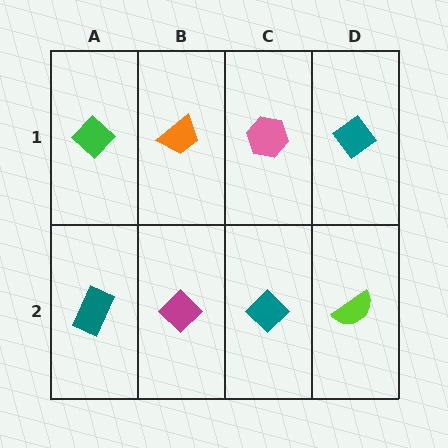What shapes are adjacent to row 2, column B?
An orange trapezoid (row 1, column B), a teal rectangle (row 2, column A), a teal diamond (row 2, column C).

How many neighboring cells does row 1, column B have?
3.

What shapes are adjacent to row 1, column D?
A lime semicircle (row 2, column D), a pink hexagon (row 1, column C).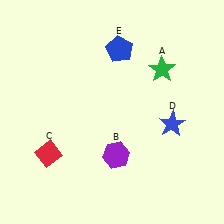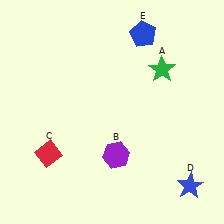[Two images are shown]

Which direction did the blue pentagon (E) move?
The blue pentagon (E) moved right.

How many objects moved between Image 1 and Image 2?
2 objects moved between the two images.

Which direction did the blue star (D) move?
The blue star (D) moved down.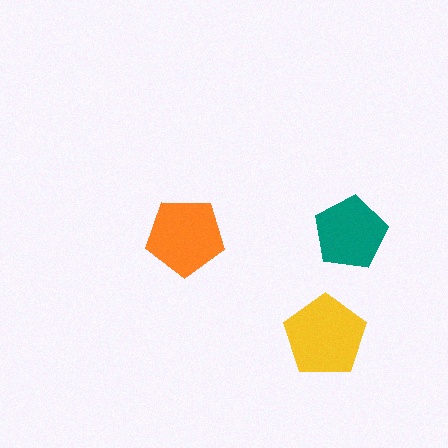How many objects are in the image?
There are 3 objects in the image.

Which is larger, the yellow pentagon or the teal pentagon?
The yellow one.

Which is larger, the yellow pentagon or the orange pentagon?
The yellow one.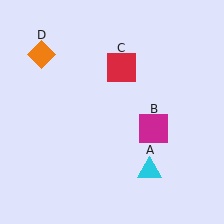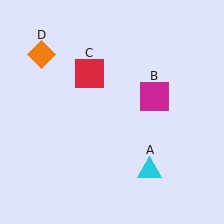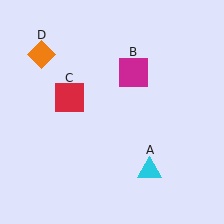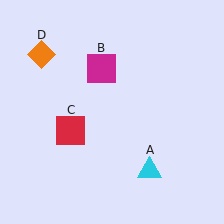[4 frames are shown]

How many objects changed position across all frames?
2 objects changed position: magenta square (object B), red square (object C).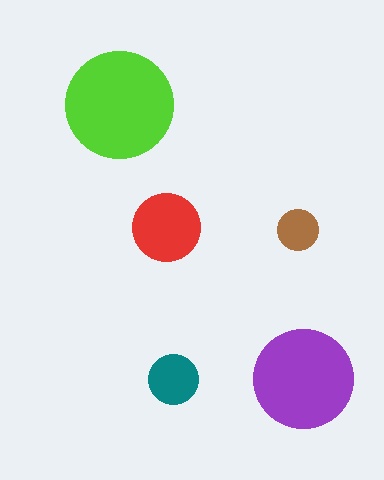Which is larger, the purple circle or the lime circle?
The lime one.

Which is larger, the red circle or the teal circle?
The red one.